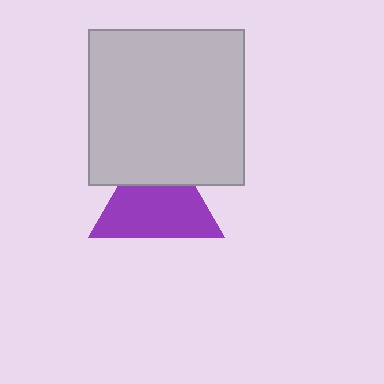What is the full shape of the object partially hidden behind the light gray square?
The partially hidden object is a purple triangle.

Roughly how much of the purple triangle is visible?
Most of it is visible (roughly 68%).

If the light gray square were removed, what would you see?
You would see the complete purple triangle.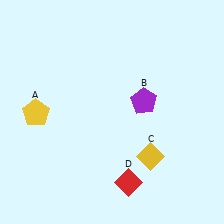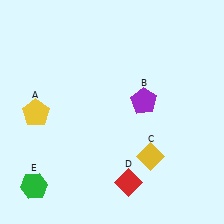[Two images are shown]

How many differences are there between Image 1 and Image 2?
There is 1 difference between the two images.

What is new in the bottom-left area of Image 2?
A green hexagon (E) was added in the bottom-left area of Image 2.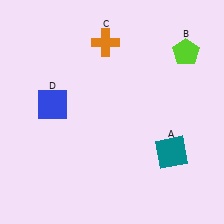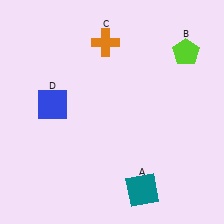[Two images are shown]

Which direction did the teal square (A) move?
The teal square (A) moved down.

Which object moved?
The teal square (A) moved down.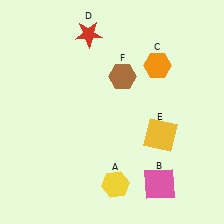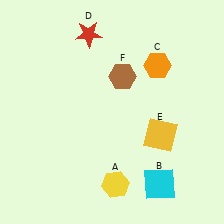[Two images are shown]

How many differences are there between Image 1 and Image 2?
There is 1 difference between the two images.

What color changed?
The square (B) changed from pink in Image 1 to cyan in Image 2.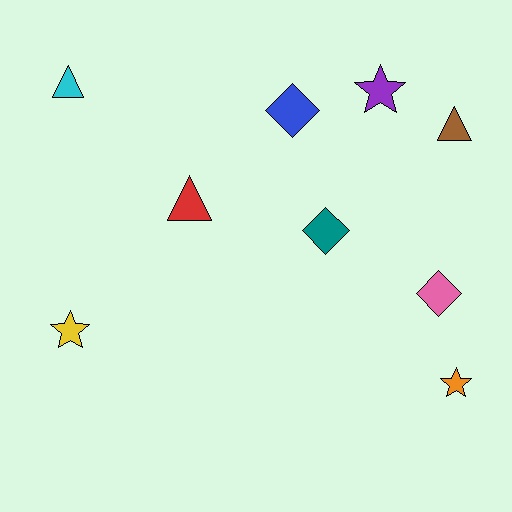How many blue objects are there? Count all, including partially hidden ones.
There is 1 blue object.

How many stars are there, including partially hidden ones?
There are 3 stars.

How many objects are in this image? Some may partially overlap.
There are 9 objects.